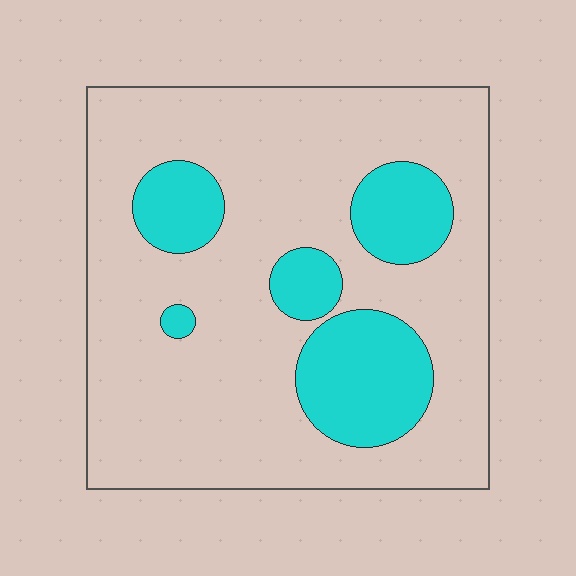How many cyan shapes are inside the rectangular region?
5.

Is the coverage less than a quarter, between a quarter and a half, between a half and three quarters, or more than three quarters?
Less than a quarter.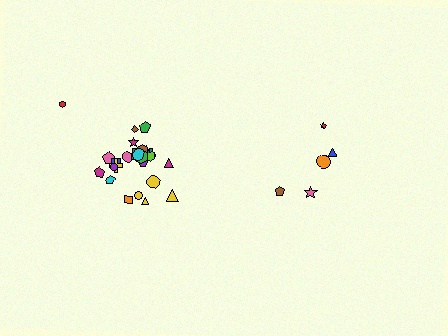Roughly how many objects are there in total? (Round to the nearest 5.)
Roughly 30 objects in total.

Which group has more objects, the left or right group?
The left group.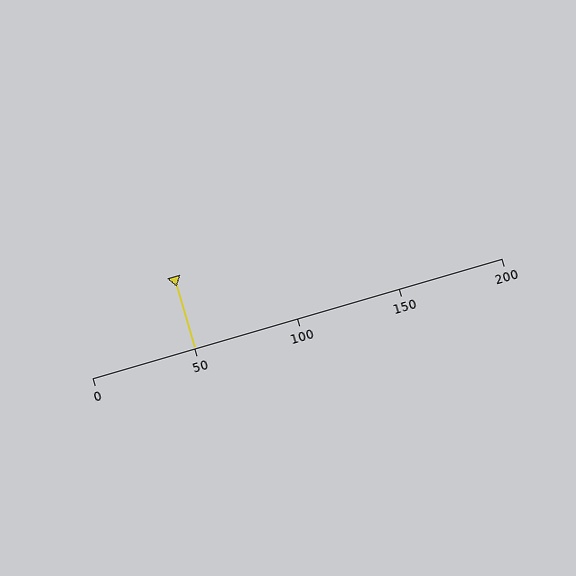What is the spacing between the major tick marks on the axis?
The major ticks are spaced 50 apart.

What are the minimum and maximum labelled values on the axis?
The axis runs from 0 to 200.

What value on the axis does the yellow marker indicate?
The marker indicates approximately 50.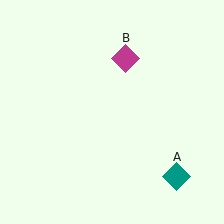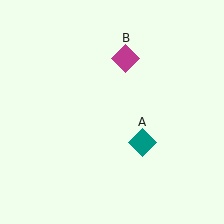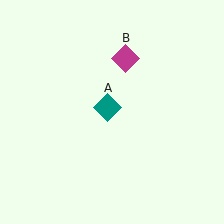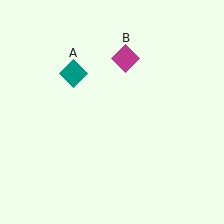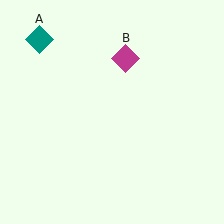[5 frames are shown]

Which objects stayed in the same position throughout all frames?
Magenta diamond (object B) remained stationary.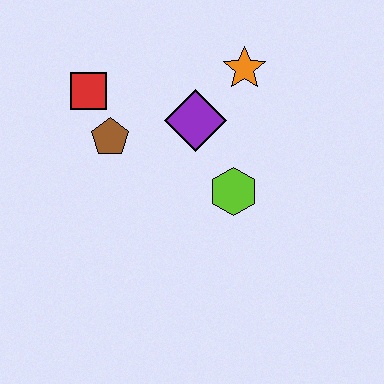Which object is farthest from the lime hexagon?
The red square is farthest from the lime hexagon.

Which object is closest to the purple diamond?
The orange star is closest to the purple diamond.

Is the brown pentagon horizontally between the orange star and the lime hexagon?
No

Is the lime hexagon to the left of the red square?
No